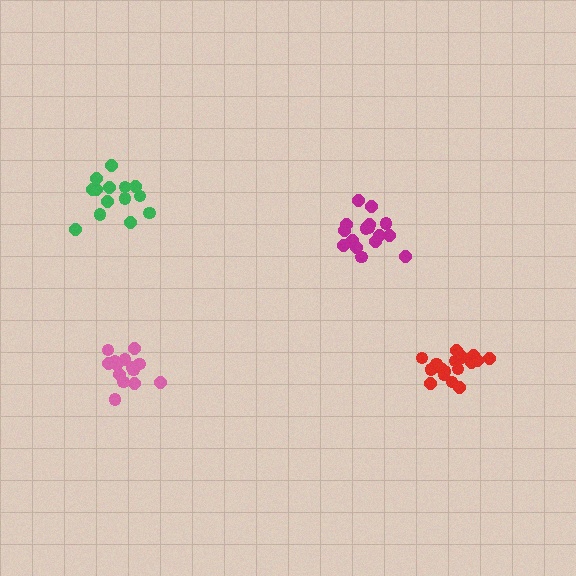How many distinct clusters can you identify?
There are 4 distinct clusters.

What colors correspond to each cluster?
The clusters are colored: magenta, green, red, pink.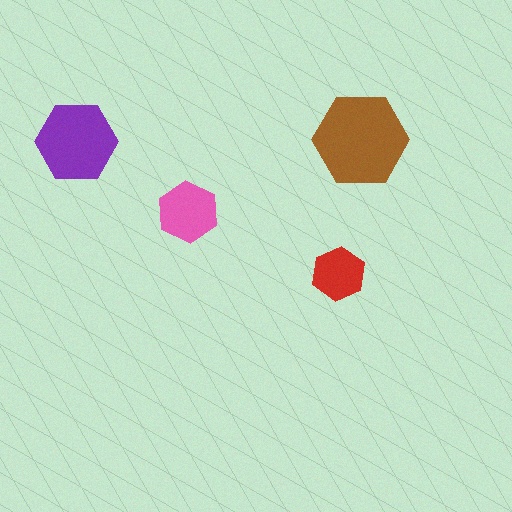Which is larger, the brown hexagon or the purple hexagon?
The brown one.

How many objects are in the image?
There are 4 objects in the image.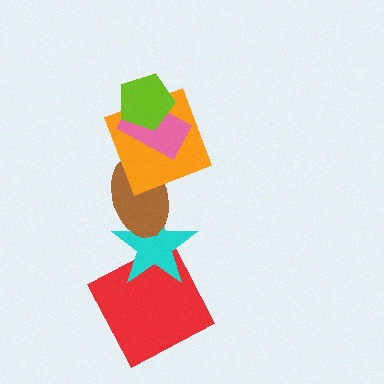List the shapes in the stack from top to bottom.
From top to bottom: the lime pentagon, the pink rectangle, the orange square, the brown ellipse, the cyan star, the red square.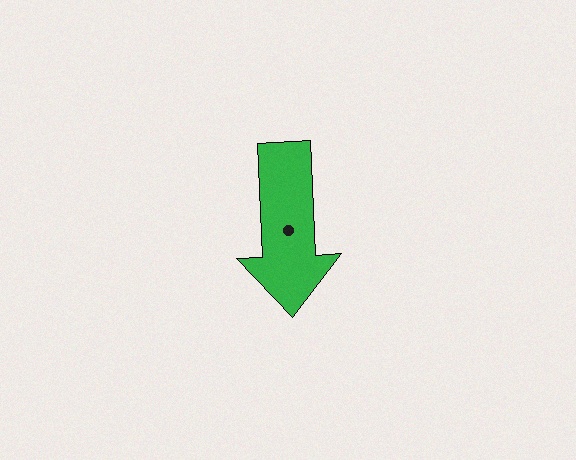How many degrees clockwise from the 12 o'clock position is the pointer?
Approximately 177 degrees.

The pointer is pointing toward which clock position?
Roughly 6 o'clock.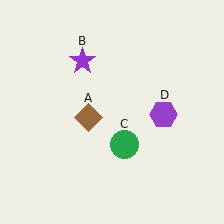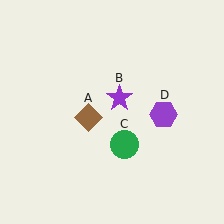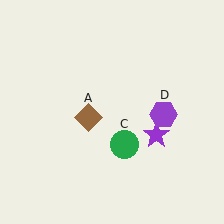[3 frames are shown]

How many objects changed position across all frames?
1 object changed position: purple star (object B).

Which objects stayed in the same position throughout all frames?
Brown diamond (object A) and green circle (object C) and purple hexagon (object D) remained stationary.